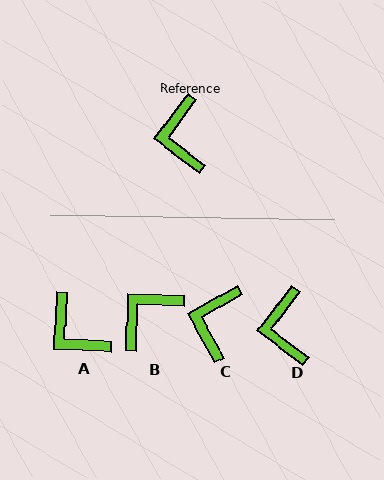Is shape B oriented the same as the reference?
No, it is off by about 54 degrees.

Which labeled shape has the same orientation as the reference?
D.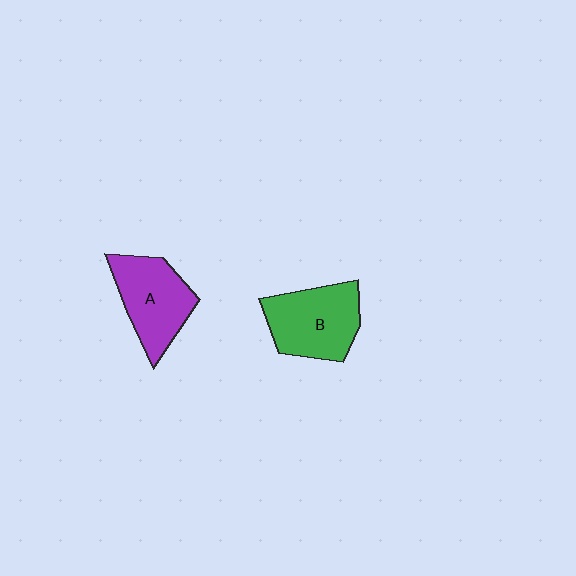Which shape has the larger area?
Shape B (green).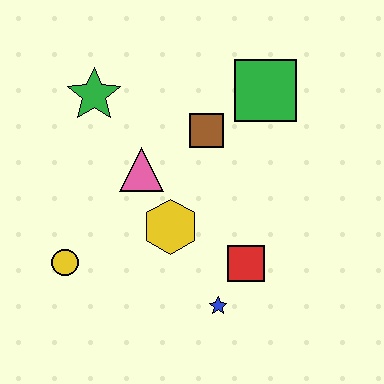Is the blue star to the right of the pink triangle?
Yes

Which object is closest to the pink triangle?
The yellow hexagon is closest to the pink triangle.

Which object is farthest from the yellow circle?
The green square is farthest from the yellow circle.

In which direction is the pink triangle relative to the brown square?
The pink triangle is to the left of the brown square.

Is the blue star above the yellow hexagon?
No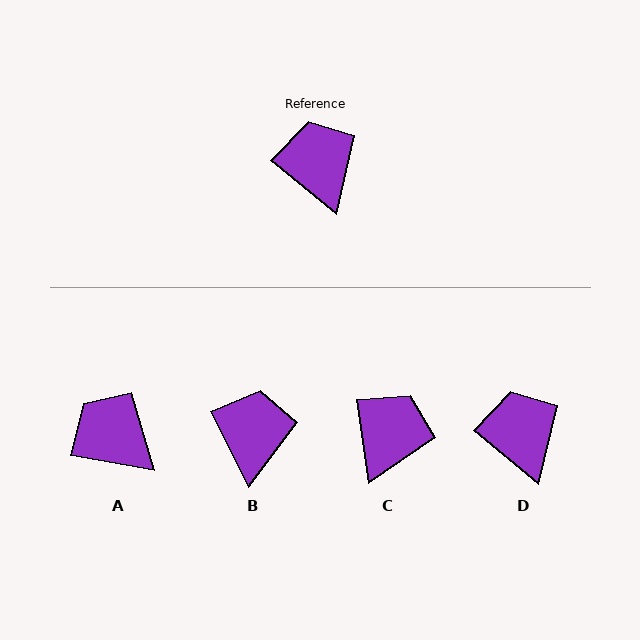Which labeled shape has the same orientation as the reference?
D.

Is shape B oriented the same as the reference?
No, it is off by about 24 degrees.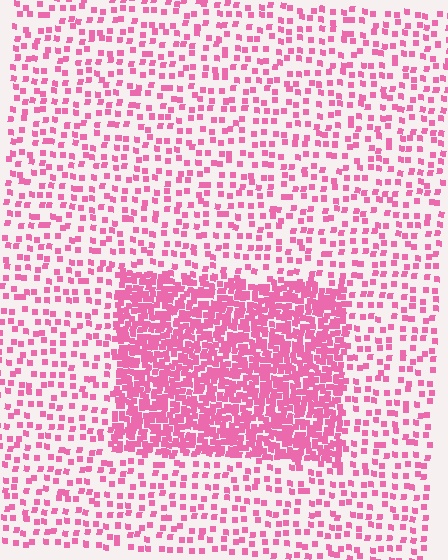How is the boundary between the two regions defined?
The boundary is defined by a change in element density (approximately 3.0x ratio). All elements are the same color, size, and shape.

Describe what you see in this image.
The image contains small pink elements arranged at two different densities. A rectangle-shaped region is visible where the elements are more densely packed than the surrounding area.